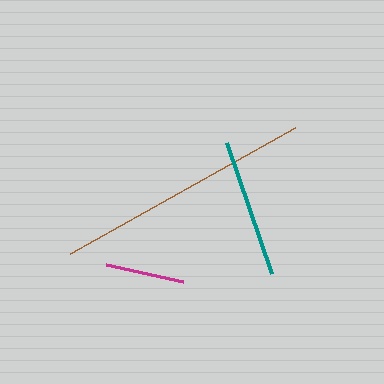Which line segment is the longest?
The brown line is the longest at approximately 258 pixels.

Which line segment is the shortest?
The magenta line is the shortest at approximately 79 pixels.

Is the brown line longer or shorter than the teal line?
The brown line is longer than the teal line.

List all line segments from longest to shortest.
From longest to shortest: brown, teal, magenta.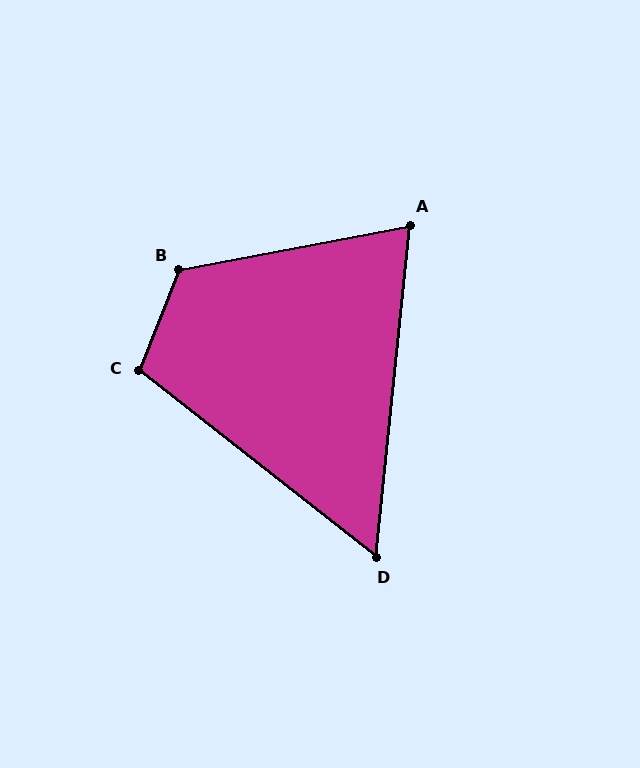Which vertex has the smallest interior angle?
D, at approximately 58 degrees.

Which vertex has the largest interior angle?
B, at approximately 122 degrees.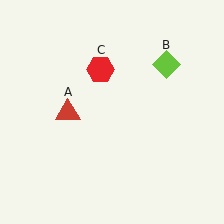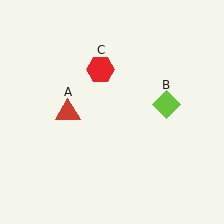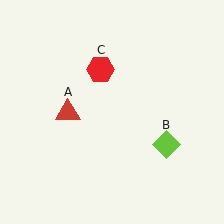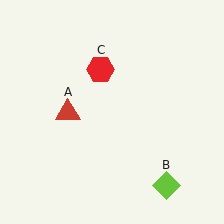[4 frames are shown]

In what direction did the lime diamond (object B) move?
The lime diamond (object B) moved down.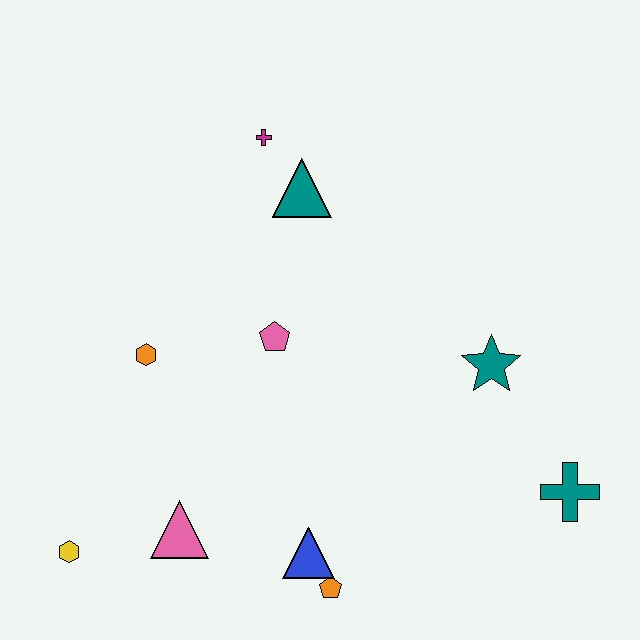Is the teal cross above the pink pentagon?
No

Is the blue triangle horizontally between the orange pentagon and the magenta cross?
Yes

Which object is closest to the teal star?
The teal cross is closest to the teal star.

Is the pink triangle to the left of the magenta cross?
Yes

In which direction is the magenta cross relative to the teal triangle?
The magenta cross is above the teal triangle.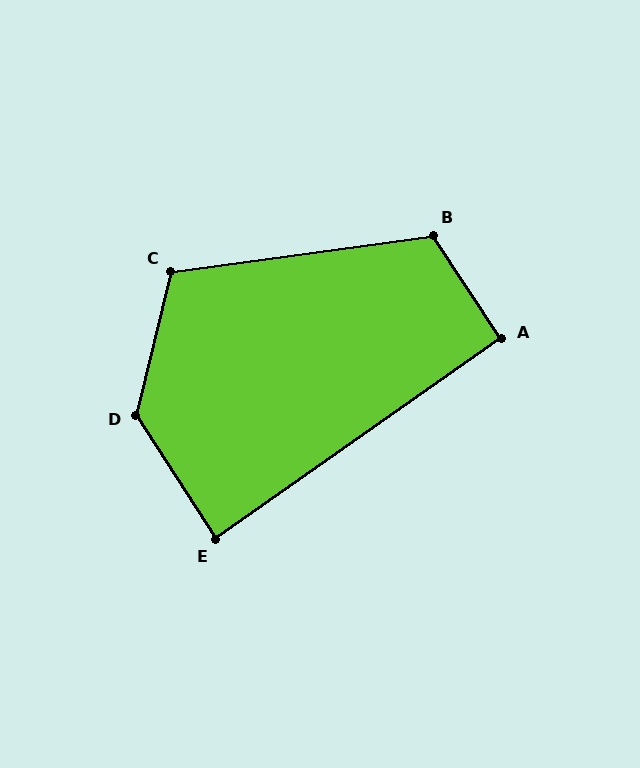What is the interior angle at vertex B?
Approximately 115 degrees (obtuse).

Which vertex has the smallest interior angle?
E, at approximately 88 degrees.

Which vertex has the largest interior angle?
D, at approximately 134 degrees.